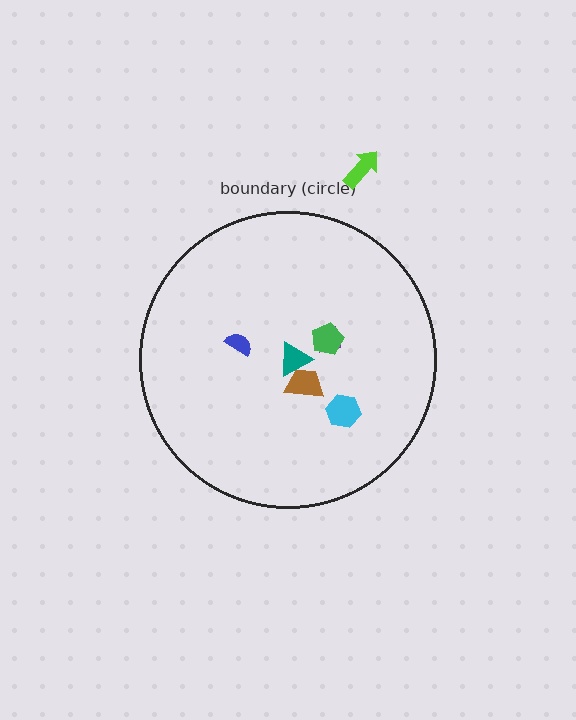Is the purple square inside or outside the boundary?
Inside.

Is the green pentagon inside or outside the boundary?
Inside.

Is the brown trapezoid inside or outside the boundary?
Inside.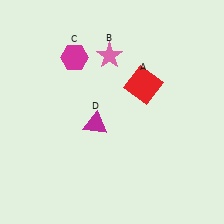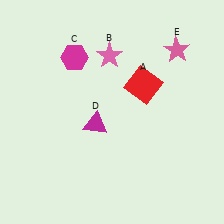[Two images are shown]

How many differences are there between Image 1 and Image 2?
There is 1 difference between the two images.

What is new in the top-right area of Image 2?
A pink star (E) was added in the top-right area of Image 2.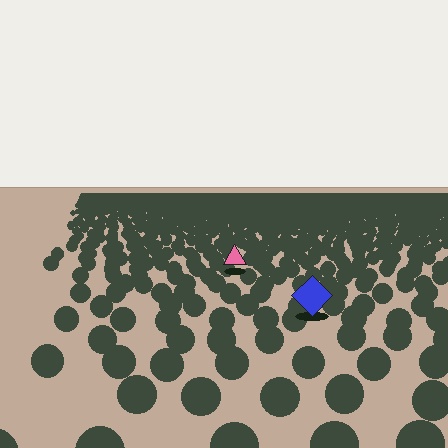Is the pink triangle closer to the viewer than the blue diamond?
No. The blue diamond is closer — you can tell from the texture gradient: the ground texture is coarser near it.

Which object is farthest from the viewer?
The pink triangle is farthest from the viewer. It appears smaller and the ground texture around it is denser.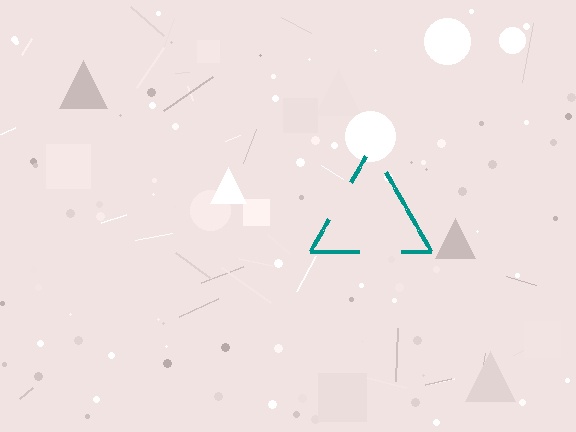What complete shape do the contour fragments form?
The contour fragments form a triangle.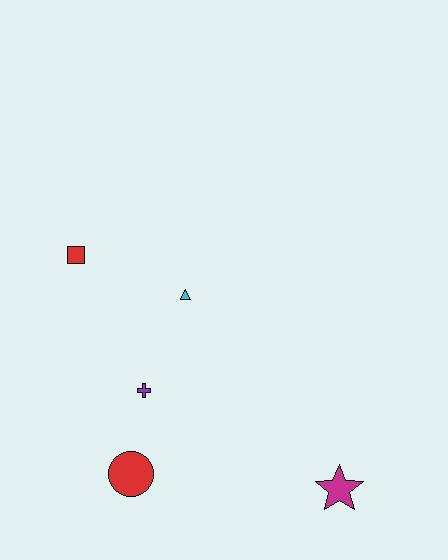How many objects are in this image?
There are 5 objects.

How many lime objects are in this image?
There are no lime objects.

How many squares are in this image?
There is 1 square.